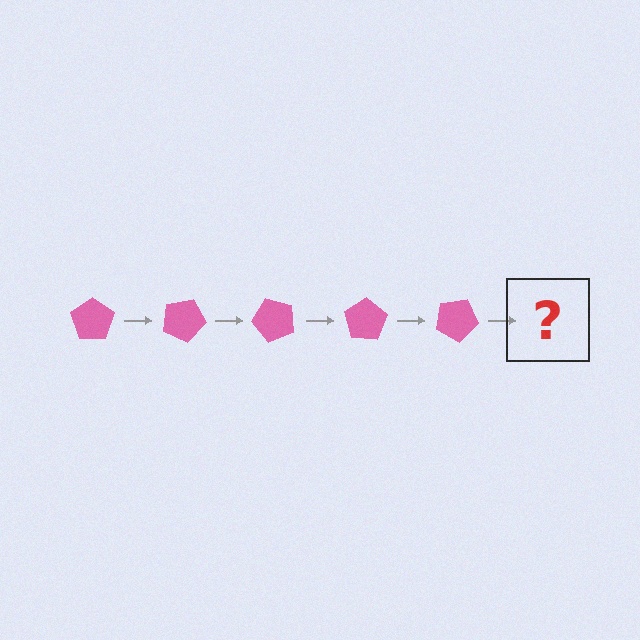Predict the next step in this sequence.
The next step is a pink pentagon rotated 125 degrees.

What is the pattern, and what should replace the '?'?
The pattern is that the pentagon rotates 25 degrees each step. The '?' should be a pink pentagon rotated 125 degrees.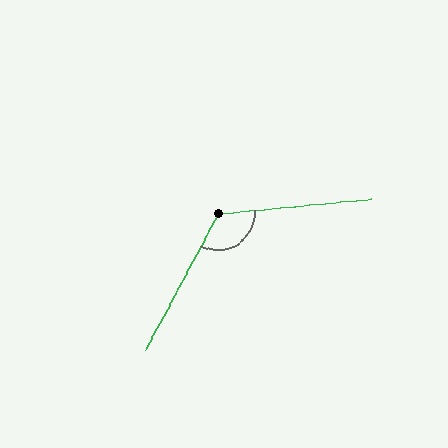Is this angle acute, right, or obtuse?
It is obtuse.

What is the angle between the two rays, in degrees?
Approximately 123 degrees.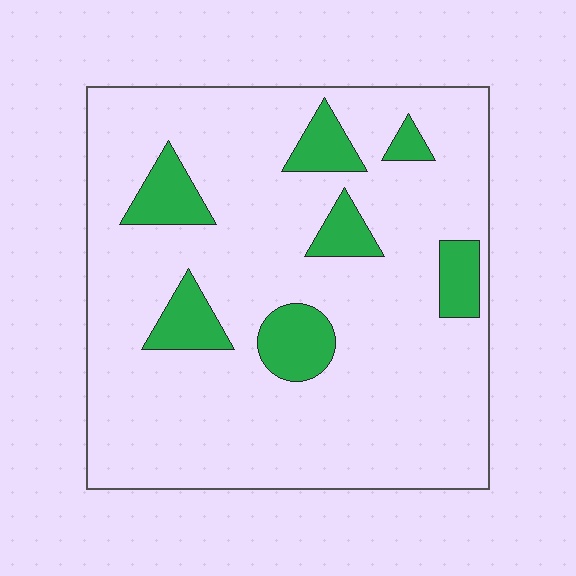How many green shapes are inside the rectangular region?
7.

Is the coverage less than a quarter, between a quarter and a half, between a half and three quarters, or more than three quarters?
Less than a quarter.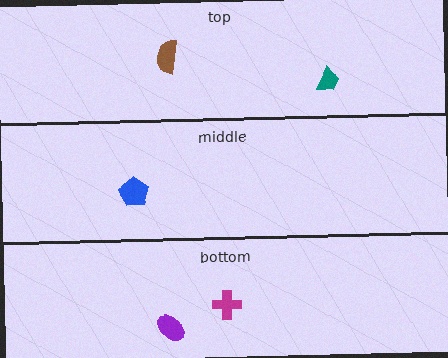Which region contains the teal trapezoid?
The top region.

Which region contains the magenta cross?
The bottom region.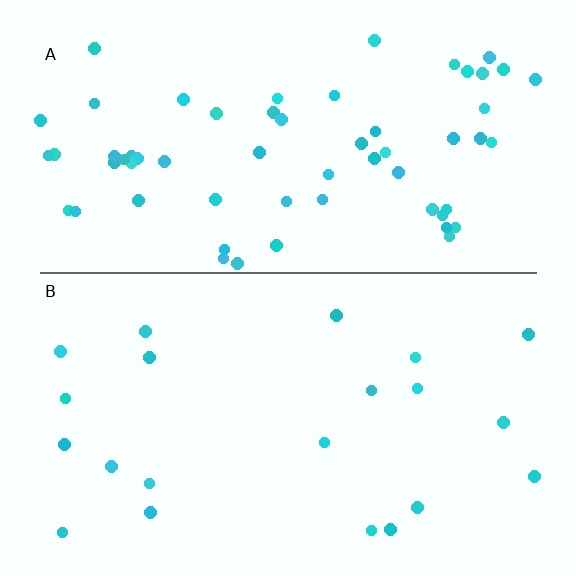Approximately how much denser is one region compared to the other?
Approximately 3.0× — region A over region B.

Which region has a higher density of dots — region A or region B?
A (the top).